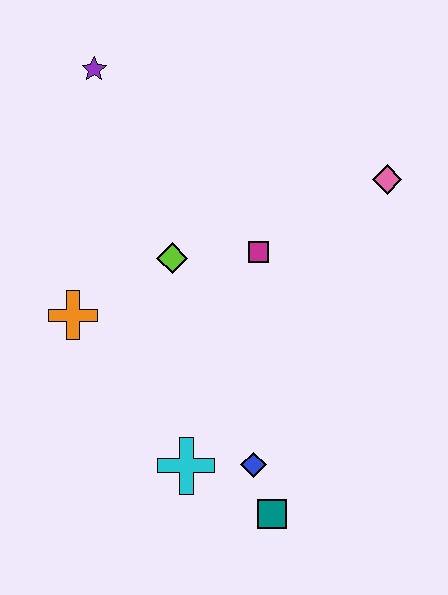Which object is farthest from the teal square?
The purple star is farthest from the teal square.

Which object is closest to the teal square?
The blue diamond is closest to the teal square.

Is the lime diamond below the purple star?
Yes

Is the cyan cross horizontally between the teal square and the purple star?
Yes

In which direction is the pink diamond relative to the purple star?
The pink diamond is to the right of the purple star.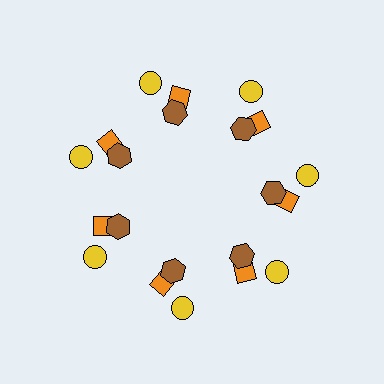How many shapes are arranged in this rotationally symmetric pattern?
There are 21 shapes, arranged in 7 groups of 3.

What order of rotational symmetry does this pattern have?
This pattern has 7-fold rotational symmetry.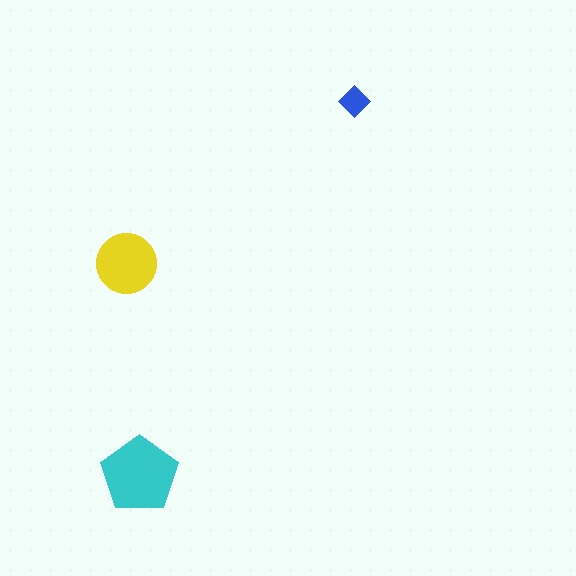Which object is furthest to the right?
The blue diamond is rightmost.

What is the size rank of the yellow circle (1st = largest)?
2nd.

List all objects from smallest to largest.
The blue diamond, the yellow circle, the cyan pentagon.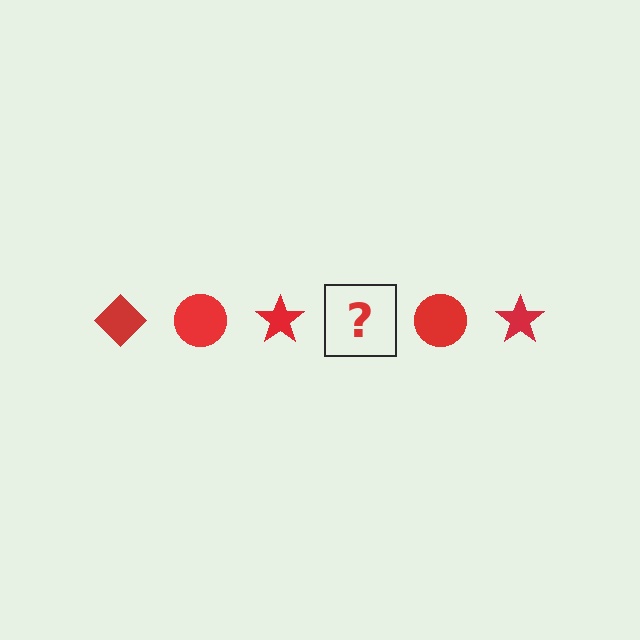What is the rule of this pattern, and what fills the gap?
The rule is that the pattern cycles through diamond, circle, star shapes in red. The gap should be filled with a red diamond.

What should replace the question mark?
The question mark should be replaced with a red diamond.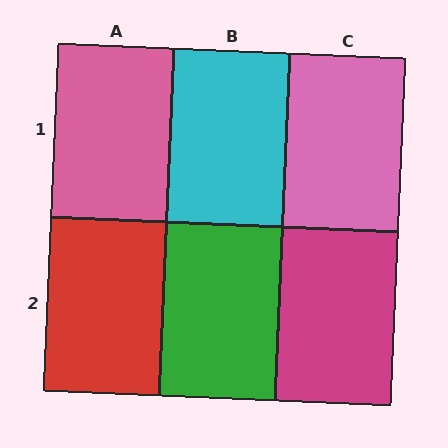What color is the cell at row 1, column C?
Pink.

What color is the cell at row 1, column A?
Pink.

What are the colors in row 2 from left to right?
Red, green, magenta.